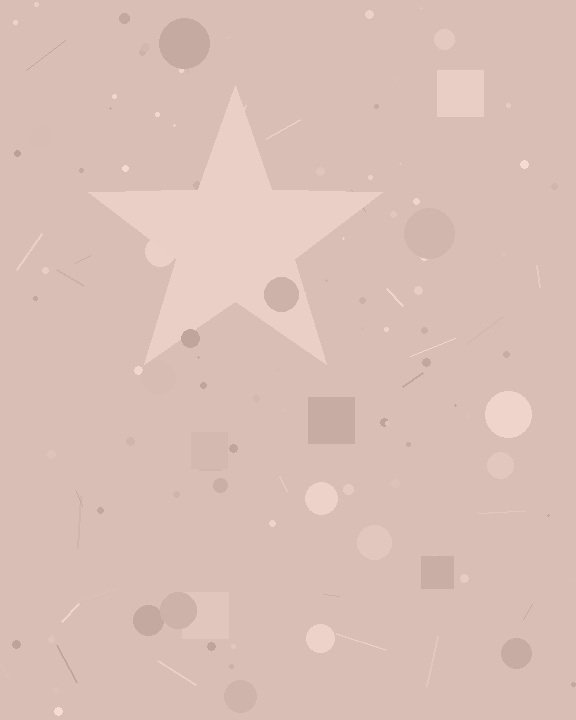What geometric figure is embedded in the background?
A star is embedded in the background.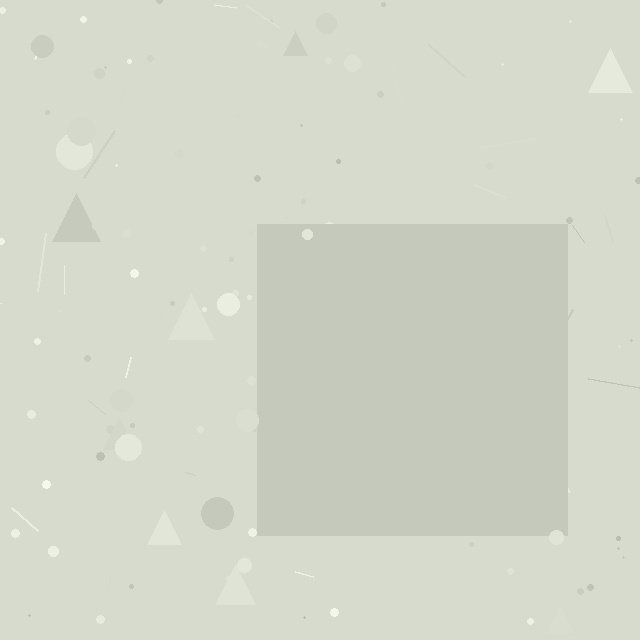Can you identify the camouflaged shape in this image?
The camouflaged shape is a square.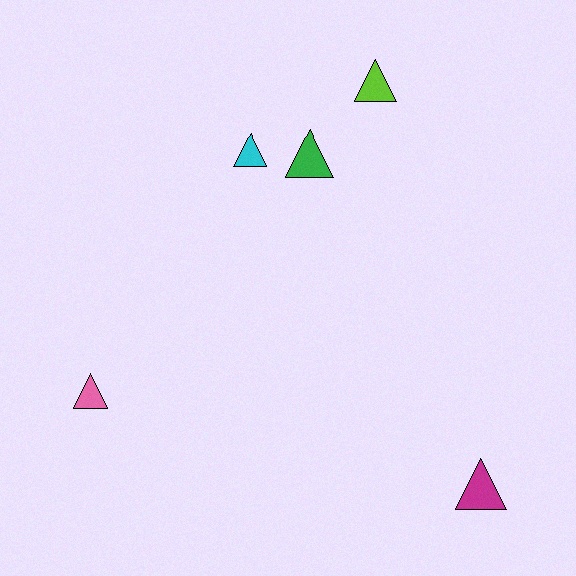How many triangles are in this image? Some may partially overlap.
There are 5 triangles.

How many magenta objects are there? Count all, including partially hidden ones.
There is 1 magenta object.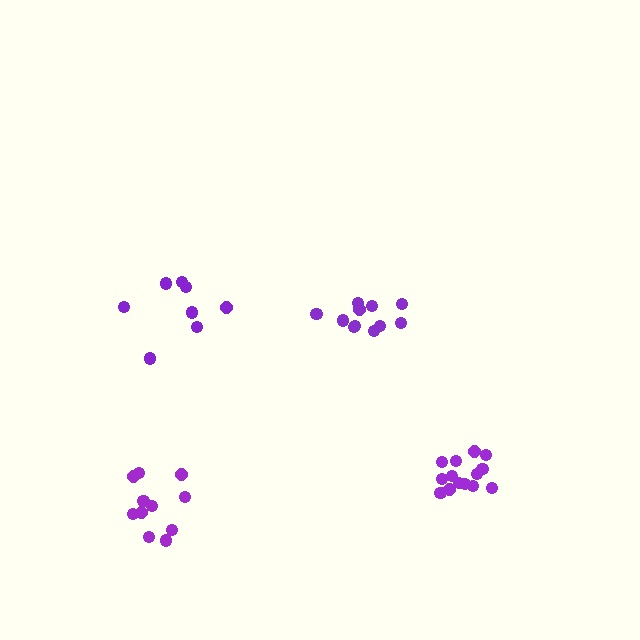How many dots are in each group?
Group 1: 11 dots, Group 2: 8 dots, Group 3: 11 dots, Group 4: 14 dots (44 total).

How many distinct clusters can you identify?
There are 4 distinct clusters.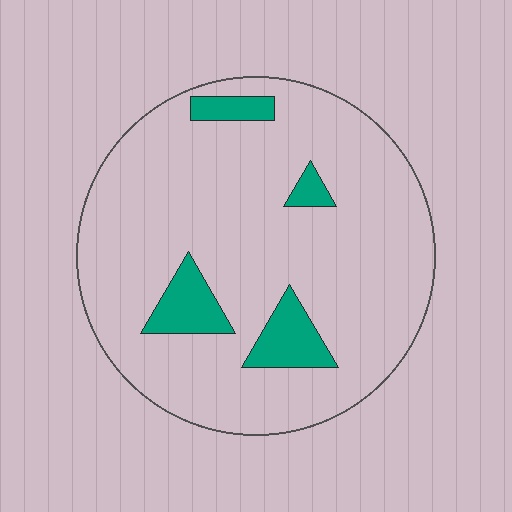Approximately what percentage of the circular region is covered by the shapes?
Approximately 10%.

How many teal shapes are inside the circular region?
4.